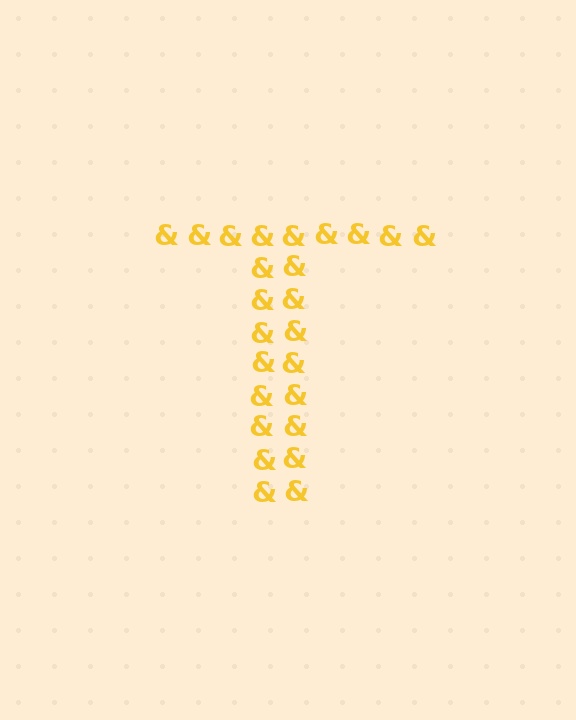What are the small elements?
The small elements are ampersands.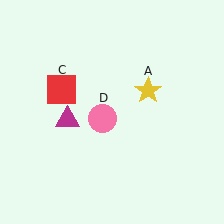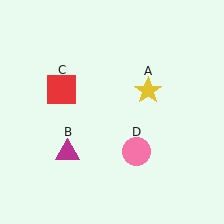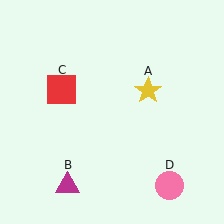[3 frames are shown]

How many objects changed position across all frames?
2 objects changed position: magenta triangle (object B), pink circle (object D).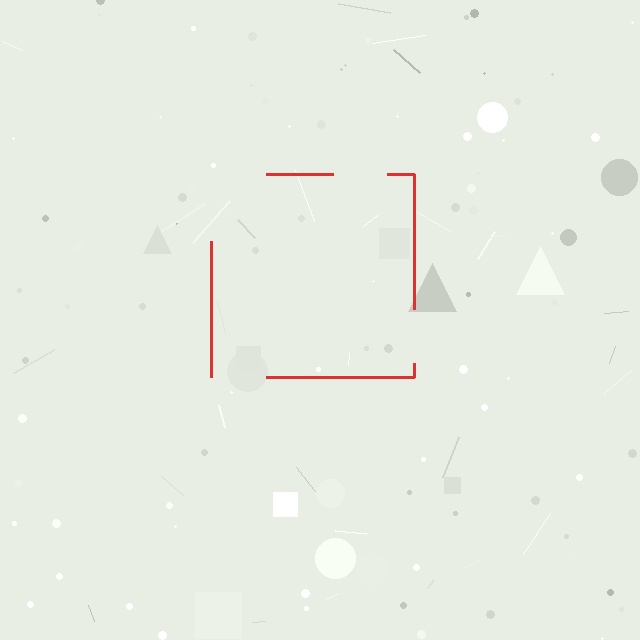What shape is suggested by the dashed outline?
The dashed outline suggests a square.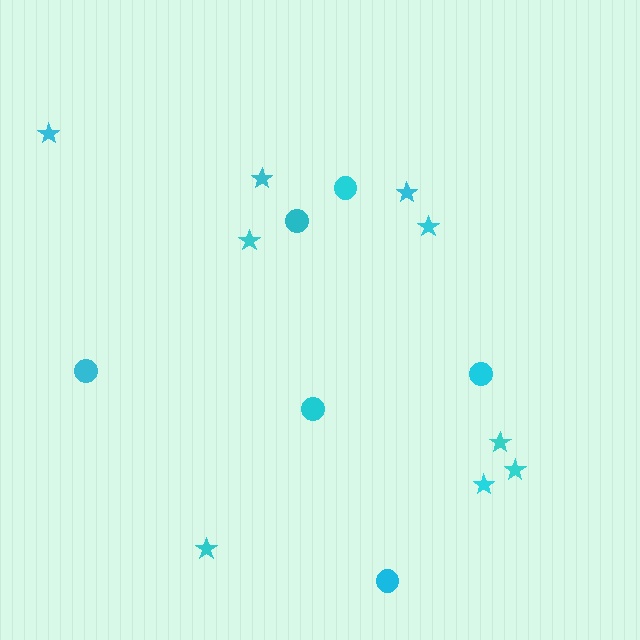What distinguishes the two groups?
There are 2 groups: one group of circles (6) and one group of stars (9).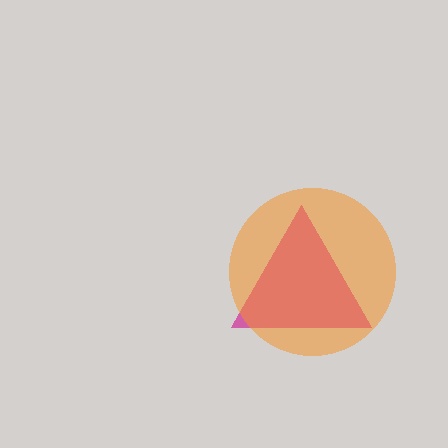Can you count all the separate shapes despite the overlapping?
Yes, there are 2 separate shapes.